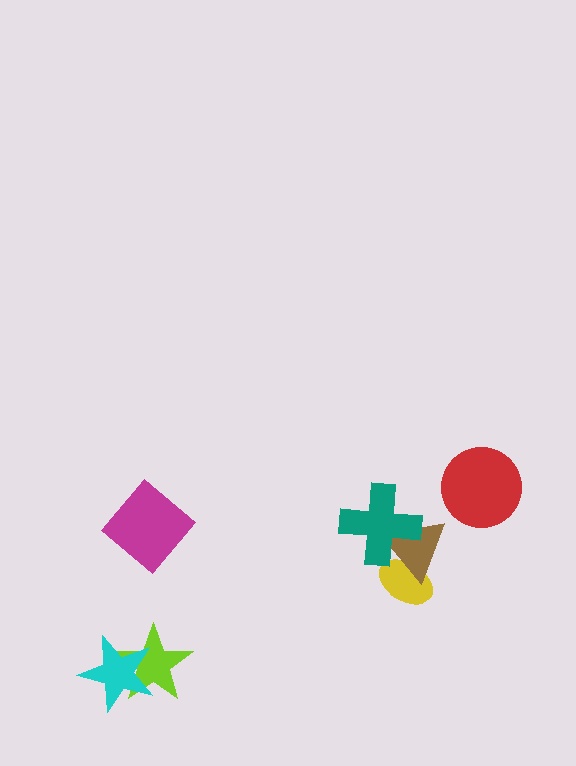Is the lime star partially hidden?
Yes, it is partially covered by another shape.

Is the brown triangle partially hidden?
Yes, it is partially covered by another shape.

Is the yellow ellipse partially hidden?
Yes, it is partially covered by another shape.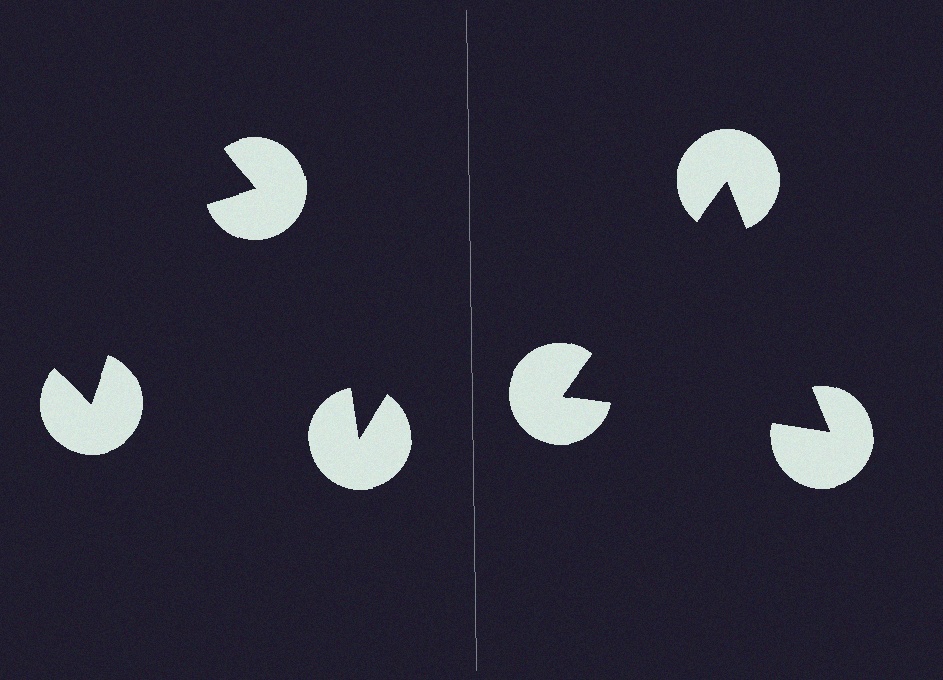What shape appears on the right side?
An illusory triangle.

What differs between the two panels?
The pac-man discs are positioned identically on both sides; only the wedge orientations differ. On the right they align to a triangle; on the left they are misaligned.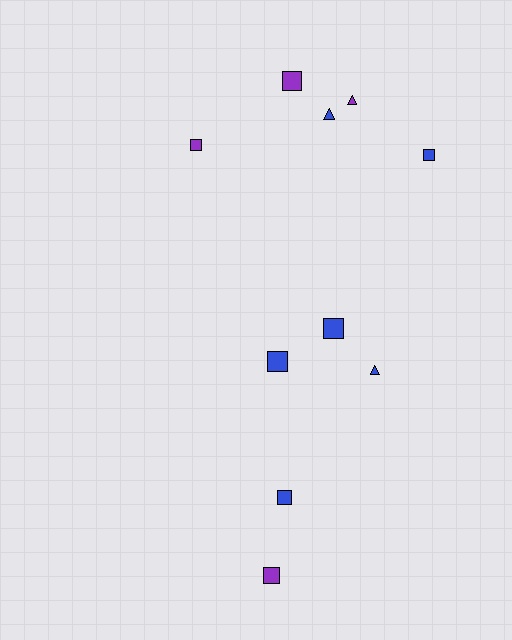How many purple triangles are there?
There is 1 purple triangle.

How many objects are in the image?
There are 10 objects.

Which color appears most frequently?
Blue, with 6 objects.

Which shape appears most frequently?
Square, with 7 objects.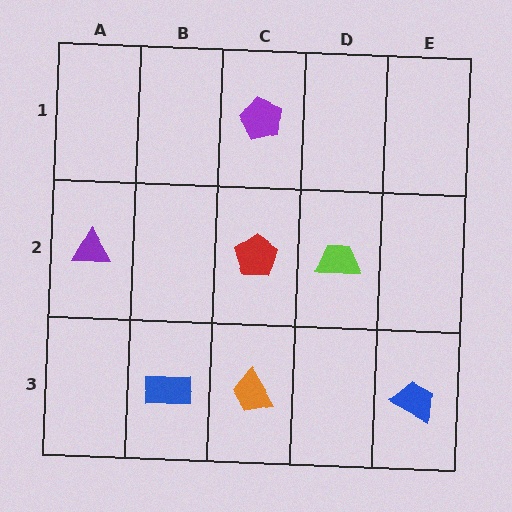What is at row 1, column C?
A purple pentagon.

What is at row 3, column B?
A blue rectangle.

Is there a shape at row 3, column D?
No, that cell is empty.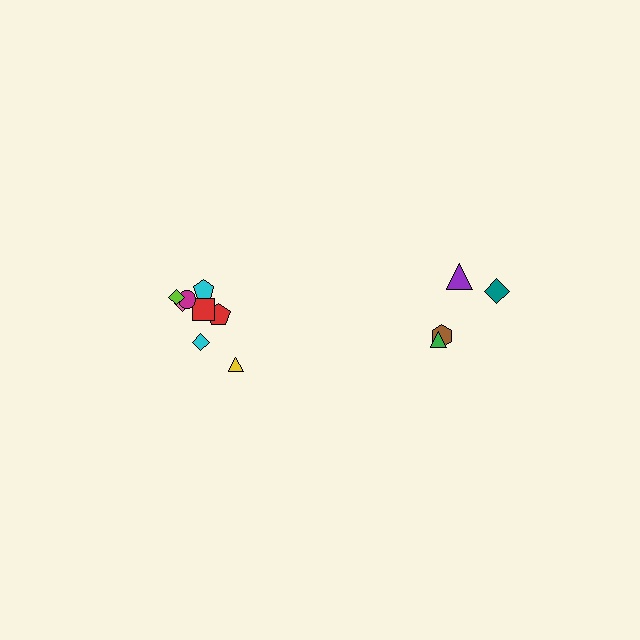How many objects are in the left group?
There are 8 objects.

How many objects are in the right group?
There are 4 objects.